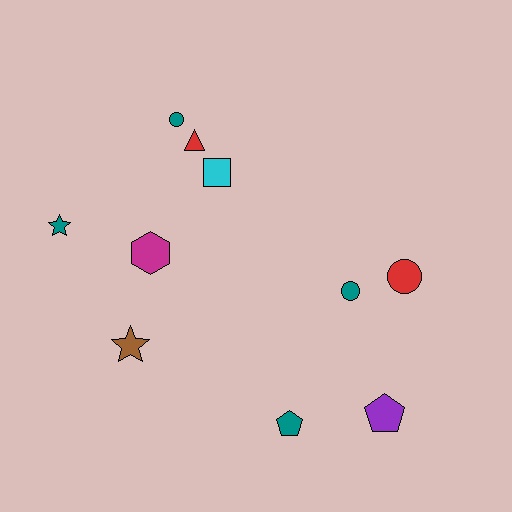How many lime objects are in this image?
There are no lime objects.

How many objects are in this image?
There are 10 objects.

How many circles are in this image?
There are 3 circles.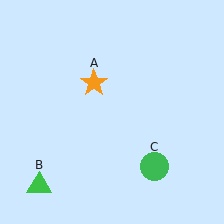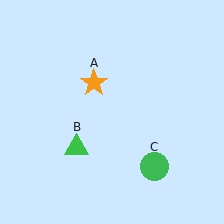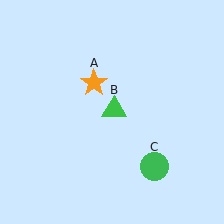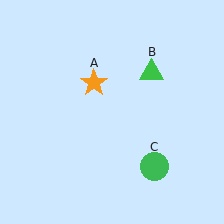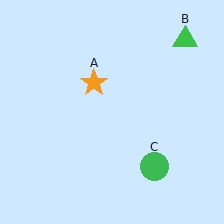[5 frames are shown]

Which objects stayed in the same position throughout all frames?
Orange star (object A) and green circle (object C) remained stationary.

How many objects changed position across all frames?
1 object changed position: green triangle (object B).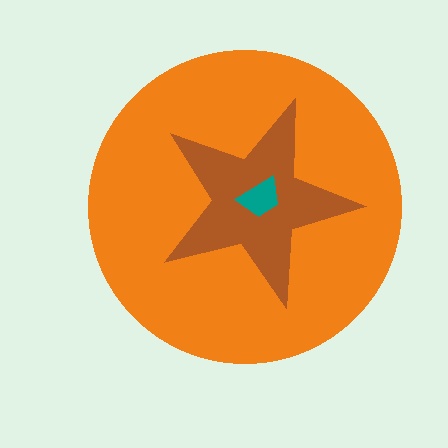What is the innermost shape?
The teal trapezoid.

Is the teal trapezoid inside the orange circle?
Yes.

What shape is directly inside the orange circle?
The brown star.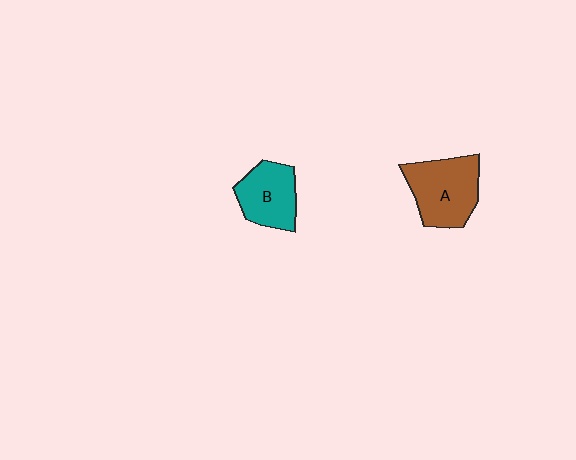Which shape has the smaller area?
Shape B (teal).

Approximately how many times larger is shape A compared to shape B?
Approximately 1.3 times.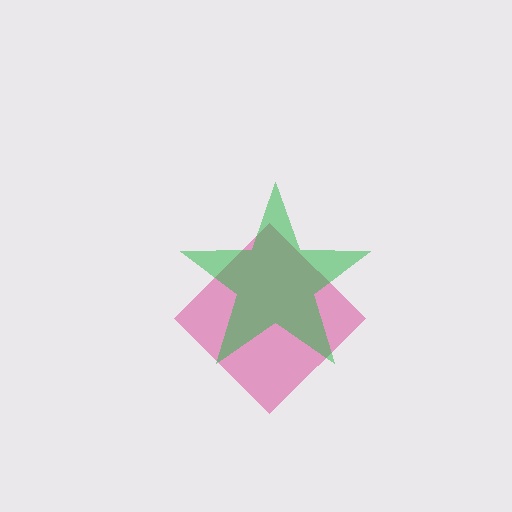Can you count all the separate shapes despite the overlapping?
Yes, there are 2 separate shapes.